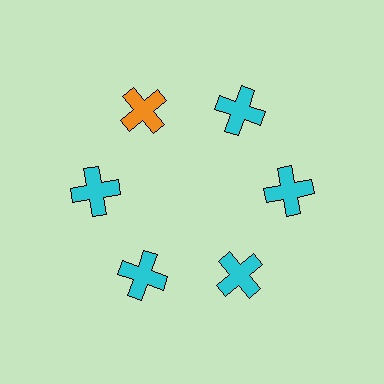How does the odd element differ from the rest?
It has a different color: orange instead of cyan.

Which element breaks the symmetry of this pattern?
The orange cross at roughly the 11 o'clock position breaks the symmetry. All other shapes are cyan crosses.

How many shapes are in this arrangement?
There are 6 shapes arranged in a ring pattern.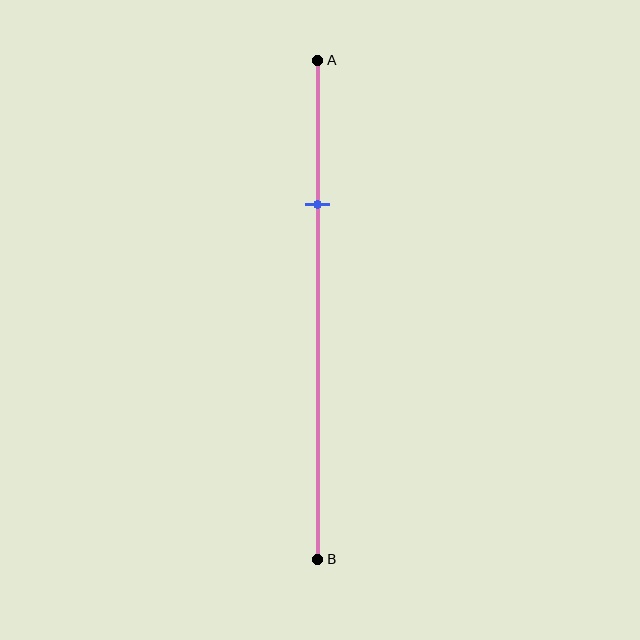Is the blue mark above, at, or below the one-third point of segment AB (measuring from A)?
The blue mark is above the one-third point of segment AB.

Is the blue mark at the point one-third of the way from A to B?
No, the mark is at about 30% from A, not at the 33% one-third point.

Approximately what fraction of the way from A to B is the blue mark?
The blue mark is approximately 30% of the way from A to B.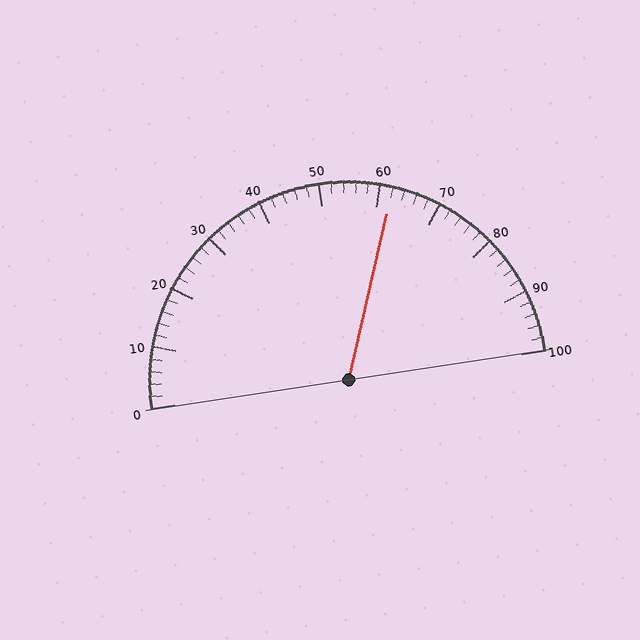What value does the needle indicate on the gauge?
The needle indicates approximately 62.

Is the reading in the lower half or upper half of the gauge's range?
The reading is in the upper half of the range (0 to 100).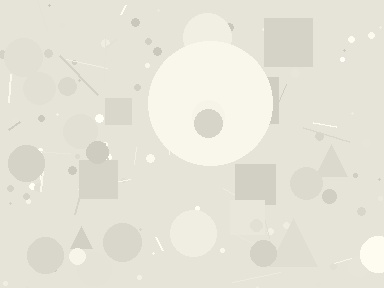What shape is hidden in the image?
A circle is hidden in the image.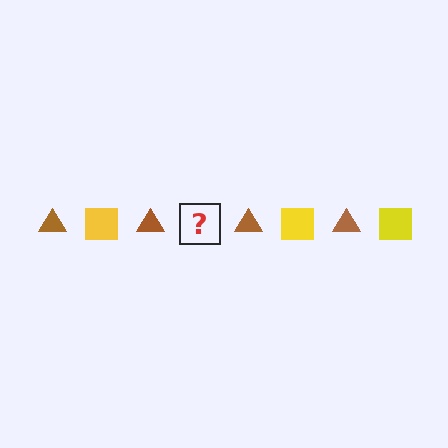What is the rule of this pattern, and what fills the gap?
The rule is that the pattern alternates between brown triangle and yellow square. The gap should be filled with a yellow square.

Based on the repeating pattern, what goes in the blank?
The blank should be a yellow square.